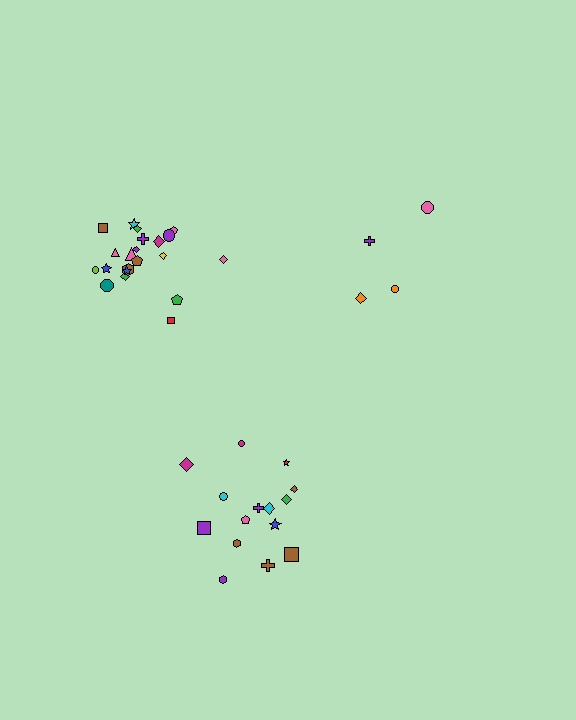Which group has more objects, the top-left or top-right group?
The top-left group.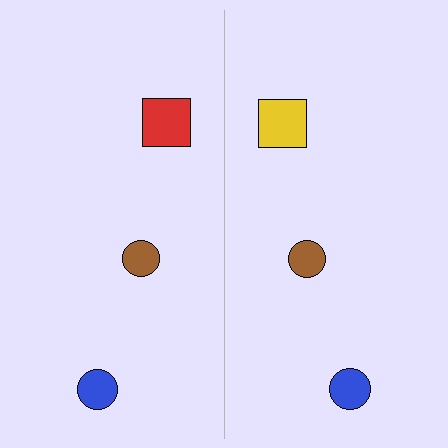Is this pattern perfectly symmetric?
No, the pattern is not perfectly symmetric. The yellow square on the right side breaks the symmetry — its mirror counterpart is red.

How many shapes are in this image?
There are 6 shapes in this image.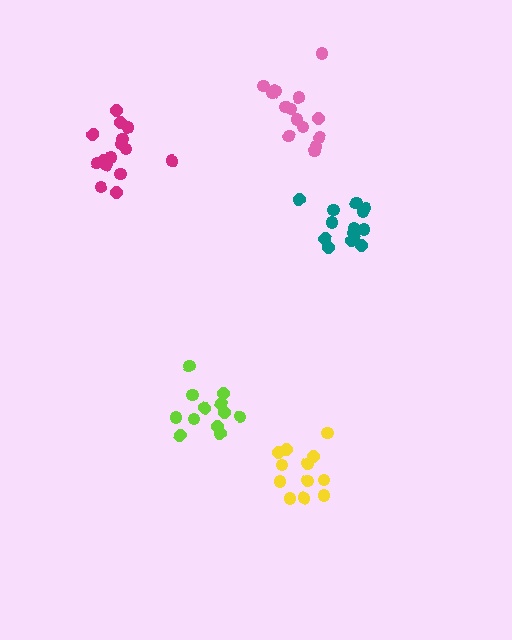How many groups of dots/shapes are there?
There are 5 groups.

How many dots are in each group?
Group 1: 12 dots, Group 2: 15 dots, Group 3: 12 dots, Group 4: 14 dots, Group 5: 14 dots (67 total).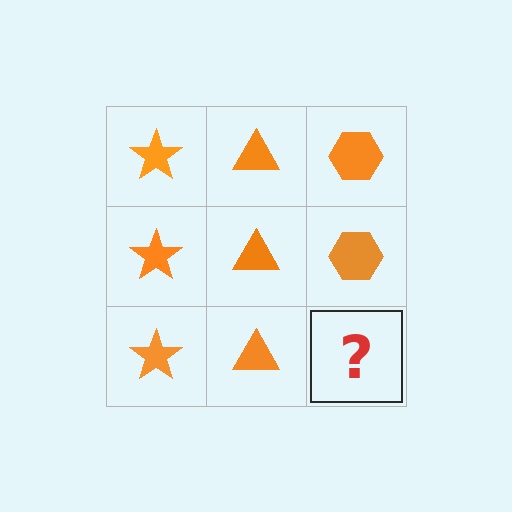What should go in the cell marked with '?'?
The missing cell should contain an orange hexagon.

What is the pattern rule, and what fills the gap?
The rule is that each column has a consistent shape. The gap should be filled with an orange hexagon.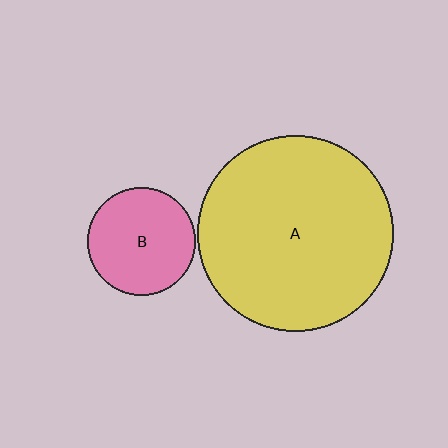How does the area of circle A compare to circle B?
Approximately 3.3 times.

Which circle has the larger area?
Circle A (yellow).